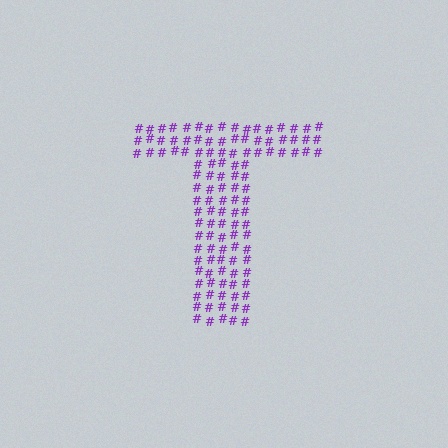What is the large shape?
The large shape is the letter T.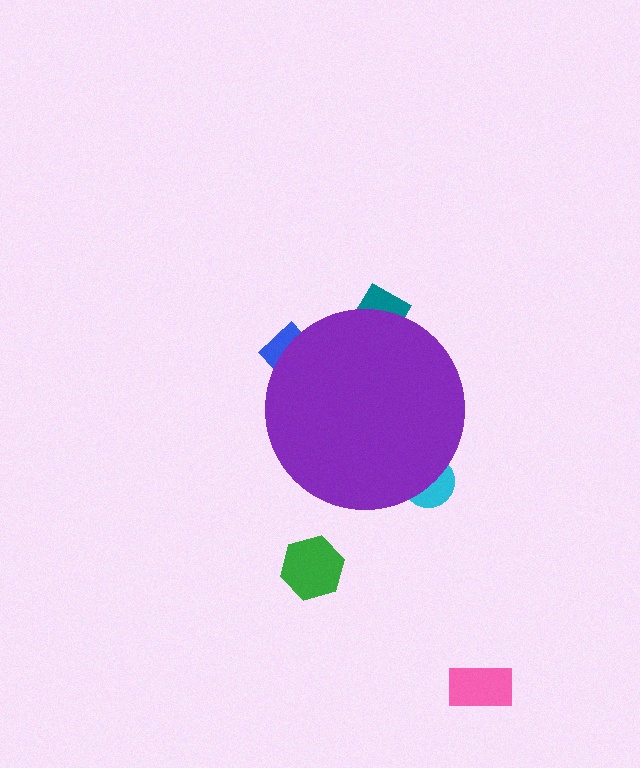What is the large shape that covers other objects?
A purple circle.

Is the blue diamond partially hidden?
Yes, the blue diamond is partially hidden behind the purple circle.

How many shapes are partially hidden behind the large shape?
3 shapes are partially hidden.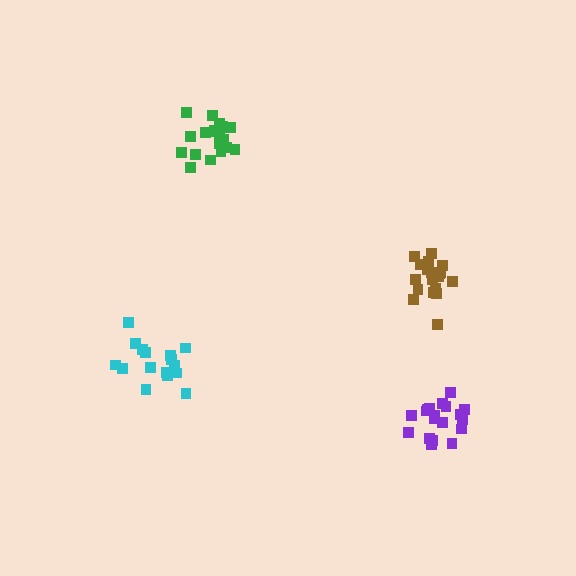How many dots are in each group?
Group 1: 16 dots, Group 2: 19 dots, Group 3: 19 dots, Group 4: 19 dots (73 total).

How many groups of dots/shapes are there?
There are 4 groups.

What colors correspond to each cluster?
The clusters are colored: cyan, green, brown, purple.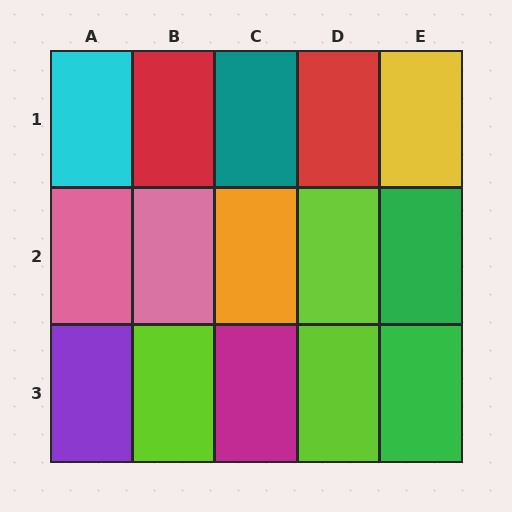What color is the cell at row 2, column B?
Pink.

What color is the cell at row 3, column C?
Magenta.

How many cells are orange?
1 cell is orange.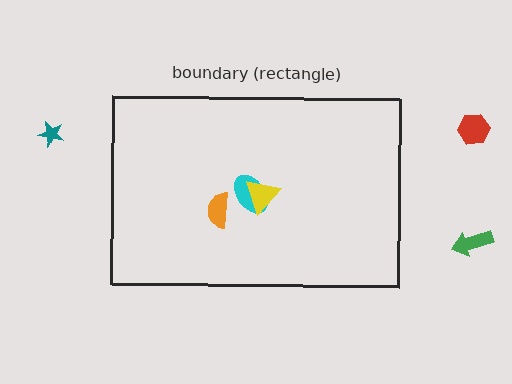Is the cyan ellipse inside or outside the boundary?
Inside.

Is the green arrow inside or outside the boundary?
Outside.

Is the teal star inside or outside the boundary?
Outside.